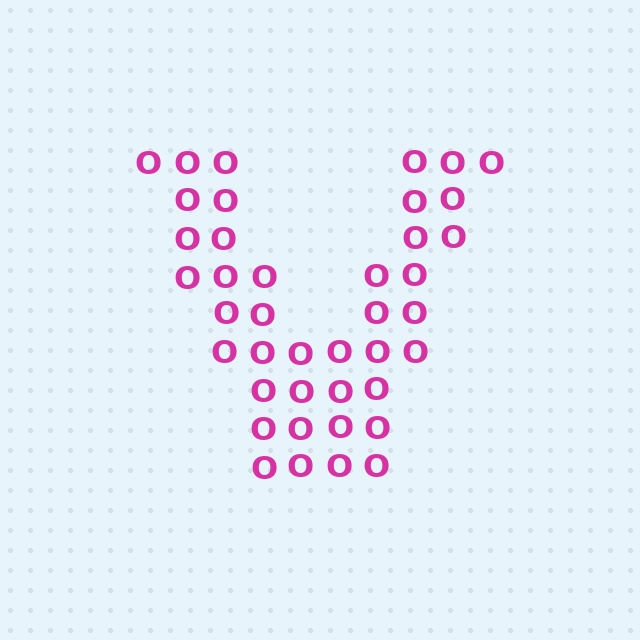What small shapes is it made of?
It is made of small letter O's.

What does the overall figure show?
The overall figure shows the letter V.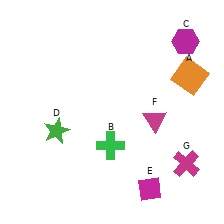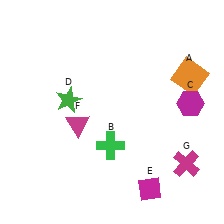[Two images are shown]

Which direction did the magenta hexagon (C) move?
The magenta hexagon (C) moved down.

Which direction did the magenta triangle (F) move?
The magenta triangle (F) moved left.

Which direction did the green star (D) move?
The green star (D) moved up.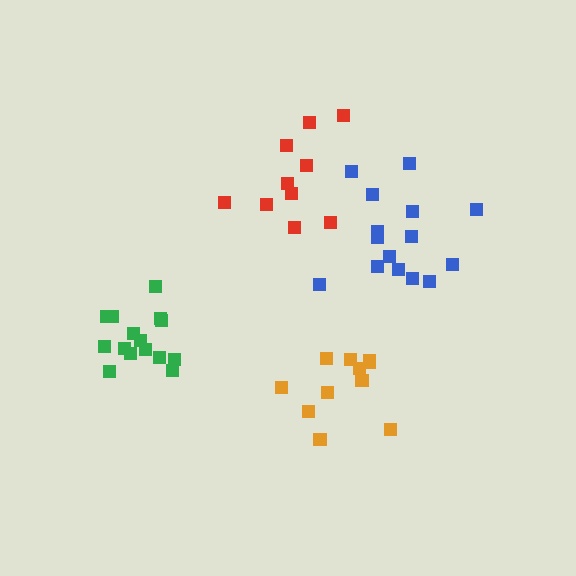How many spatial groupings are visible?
There are 4 spatial groupings.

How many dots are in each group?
Group 1: 15 dots, Group 2: 10 dots, Group 3: 15 dots, Group 4: 11 dots (51 total).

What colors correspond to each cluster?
The clusters are colored: green, red, blue, orange.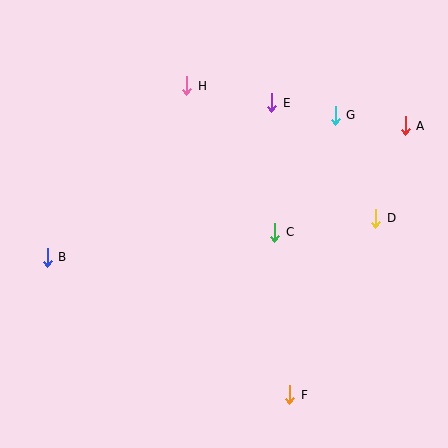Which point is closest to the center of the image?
Point C at (275, 232) is closest to the center.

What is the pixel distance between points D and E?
The distance between D and E is 155 pixels.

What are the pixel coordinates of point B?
Point B is at (47, 257).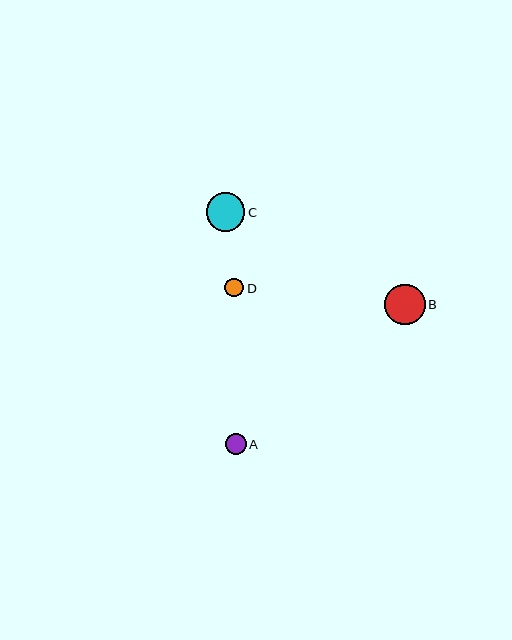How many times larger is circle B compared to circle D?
Circle B is approximately 2.1 times the size of circle D.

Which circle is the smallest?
Circle D is the smallest with a size of approximately 19 pixels.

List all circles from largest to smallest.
From largest to smallest: B, C, A, D.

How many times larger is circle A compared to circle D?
Circle A is approximately 1.1 times the size of circle D.